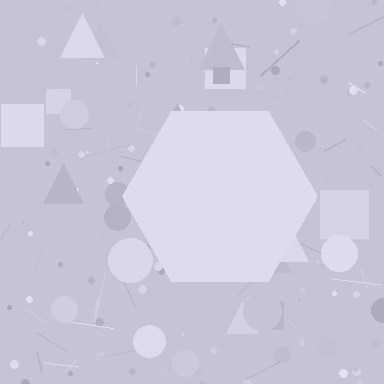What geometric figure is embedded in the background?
A hexagon is embedded in the background.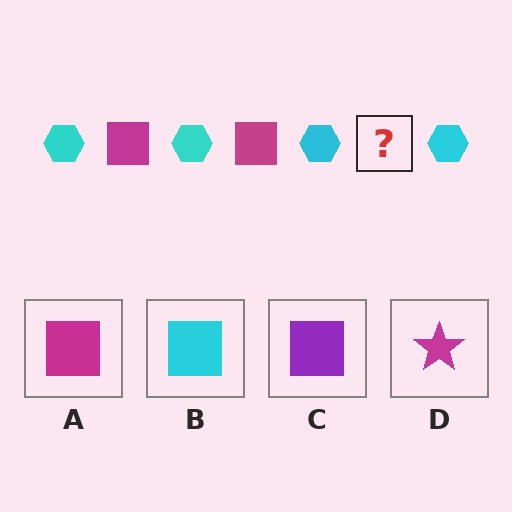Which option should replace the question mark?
Option A.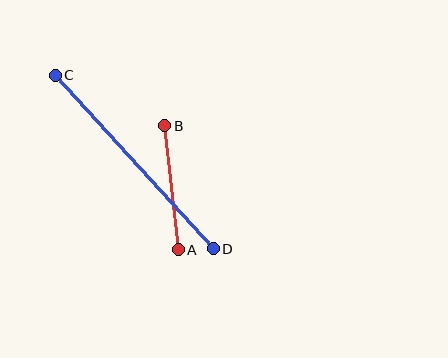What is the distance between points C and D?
The distance is approximately 235 pixels.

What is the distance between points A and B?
The distance is approximately 125 pixels.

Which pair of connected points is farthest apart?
Points C and D are farthest apart.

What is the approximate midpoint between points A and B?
The midpoint is at approximately (172, 188) pixels.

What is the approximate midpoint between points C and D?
The midpoint is at approximately (134, 162) pixels.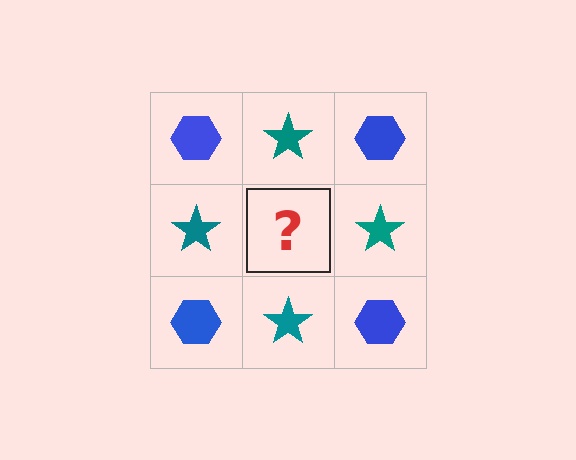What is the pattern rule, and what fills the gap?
The rule is that it alternates blue hexagon and teal star in a checkerboard pattern. The gap should be filled with a blue hexagon.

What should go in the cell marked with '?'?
The missing cell should contain a blue hexagon.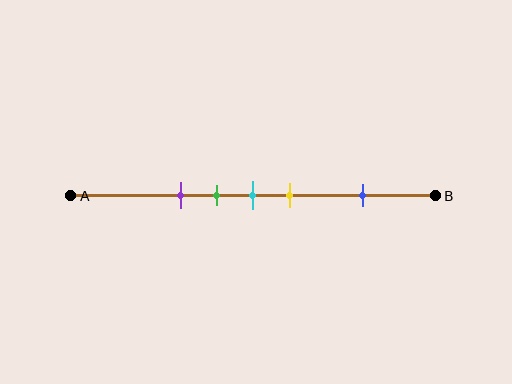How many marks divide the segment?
There are 5 marks dividing the segment.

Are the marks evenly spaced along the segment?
No, the marks are not evenly spaced.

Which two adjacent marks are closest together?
The green and cyan marks are the closest adjacent pair.